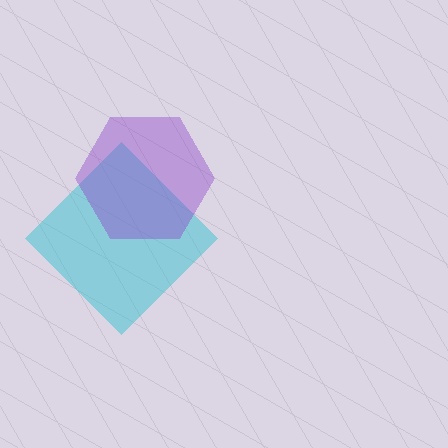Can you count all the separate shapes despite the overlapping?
Yes, there are 2 separate shapes.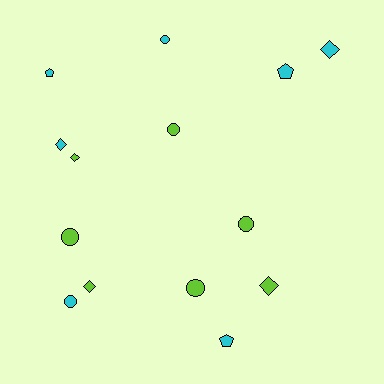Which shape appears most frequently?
Circle, with 6 objects.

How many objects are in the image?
There are 14 objects.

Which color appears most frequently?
Lime, with 7 objects.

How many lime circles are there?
There are 4 lime circles.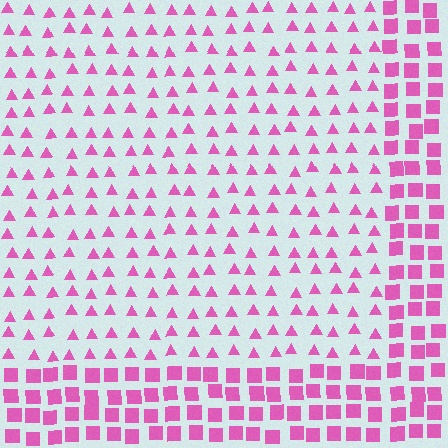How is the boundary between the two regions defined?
The boundary is defined by a change in element shape: triangles inside vs. squares outside. All elements share the same color and spacing.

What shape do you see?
I see a rectangle.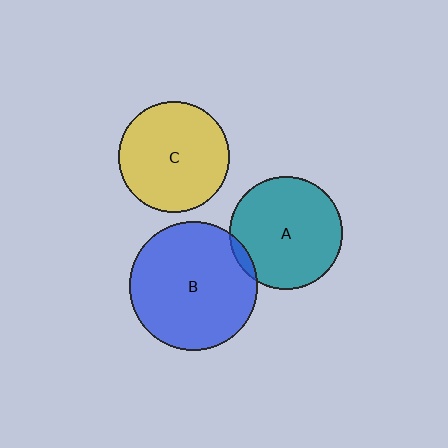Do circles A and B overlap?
Yes.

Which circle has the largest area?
Circle B (blue).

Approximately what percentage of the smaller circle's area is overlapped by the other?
Approximately 5%.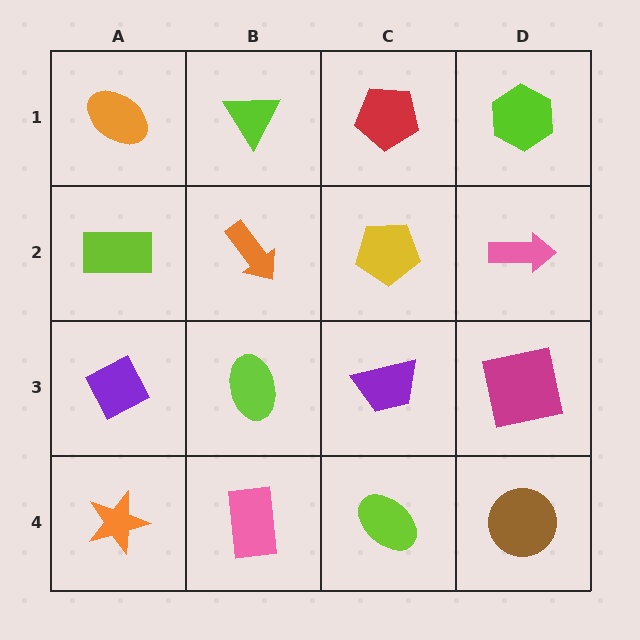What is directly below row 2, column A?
A purple diamond.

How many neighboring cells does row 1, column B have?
3.